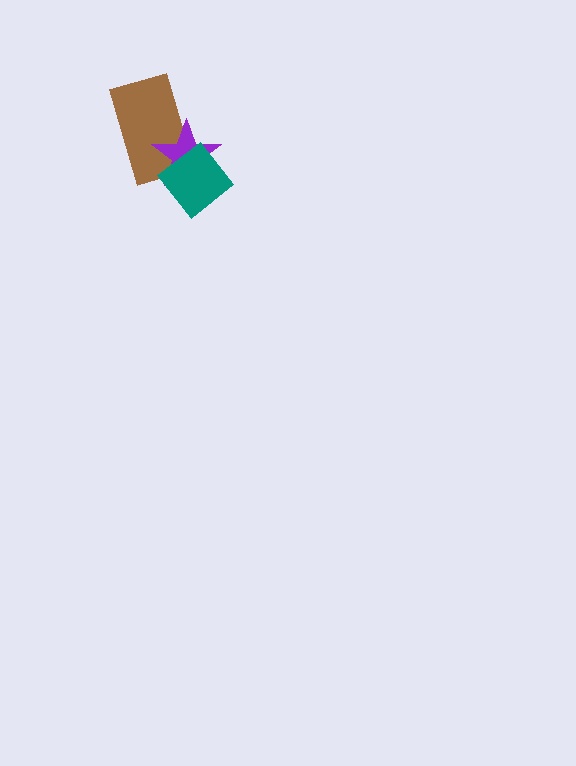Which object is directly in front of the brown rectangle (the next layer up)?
The purple star is directly in front of the brown rectangle.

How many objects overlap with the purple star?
2 objects overlap with the purple star.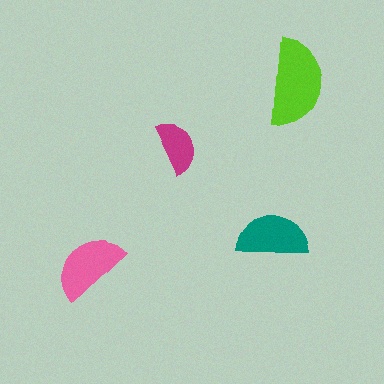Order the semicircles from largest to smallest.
the lime one, the pink one, the teal one, the magenta one.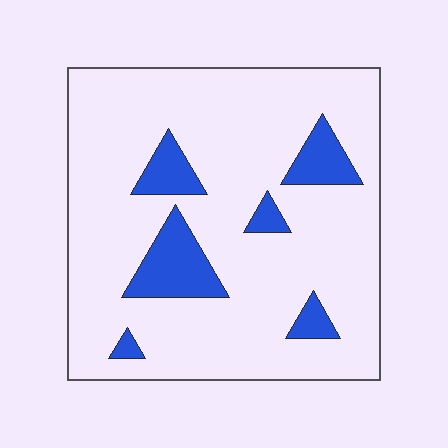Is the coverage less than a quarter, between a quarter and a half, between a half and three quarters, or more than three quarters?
Less than a quarter.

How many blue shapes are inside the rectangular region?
6.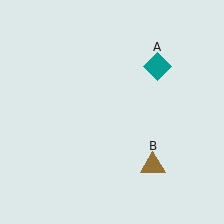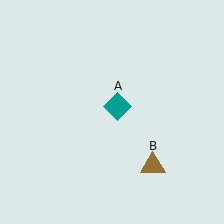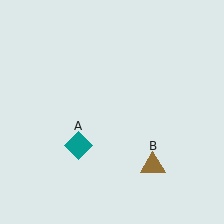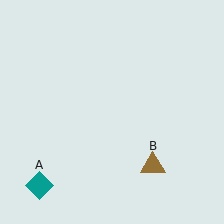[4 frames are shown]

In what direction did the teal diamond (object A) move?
The teal diamond (object A) moved down and to the left.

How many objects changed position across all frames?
1 object changed position: teal diamond (object A).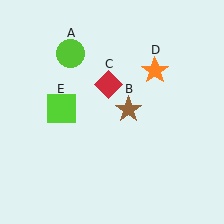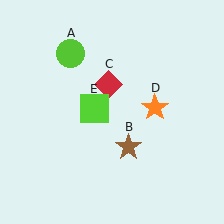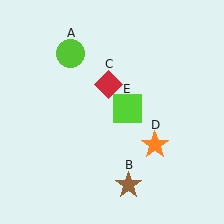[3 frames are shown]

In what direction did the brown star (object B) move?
The brown star (object B) moved down.